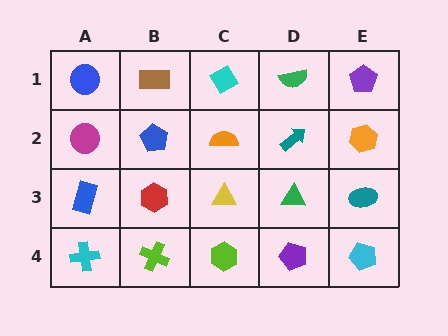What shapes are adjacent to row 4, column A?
A blue rectangle (row 3, column A), a lime cross (row 4, column B).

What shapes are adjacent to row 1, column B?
A blue pentagon (row 2, column B), a blue circle (row 1, column A), a cyan diamond (row 1, column C).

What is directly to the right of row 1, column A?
A brown rectangle.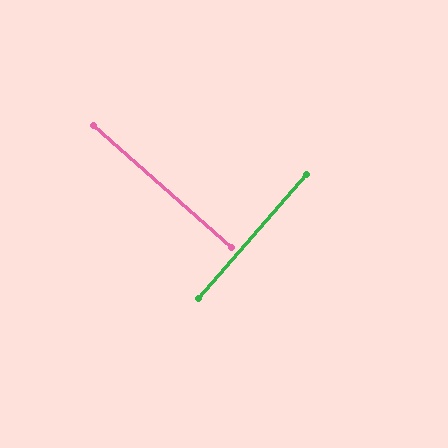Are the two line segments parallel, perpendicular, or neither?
Perpendicular — they meet at approximately 89°.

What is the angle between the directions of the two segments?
Approximately 89 degrees.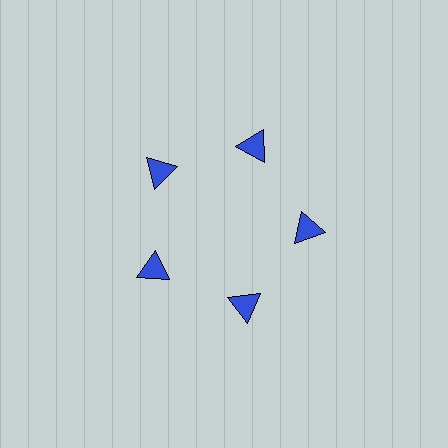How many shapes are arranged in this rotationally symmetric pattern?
There are 5 shapes, arranged in 5 groups of 1.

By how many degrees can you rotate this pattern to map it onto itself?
The pattern maps onto itself every 72 degrees of rotation.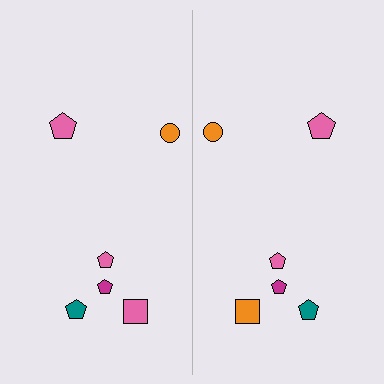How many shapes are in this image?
There are 12 shapes in this image.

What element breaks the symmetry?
The orange square on the right side breaks the symmetry — its mirror counterpart is pink.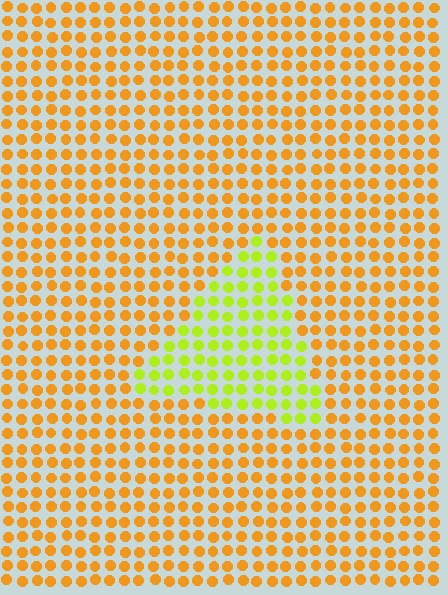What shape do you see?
I see a triangle.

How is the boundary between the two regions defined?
The boundary is defined purely by a slight shift in hue (about 44 degrees). Spacing, size, and orientation are identical on both sides.